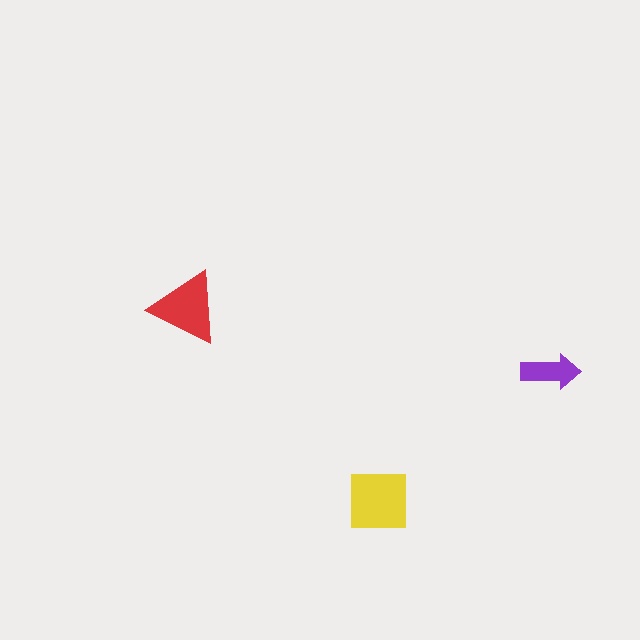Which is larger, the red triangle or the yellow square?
The yellow square.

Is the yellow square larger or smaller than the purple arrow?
Larger.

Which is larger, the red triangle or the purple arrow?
The red triangle.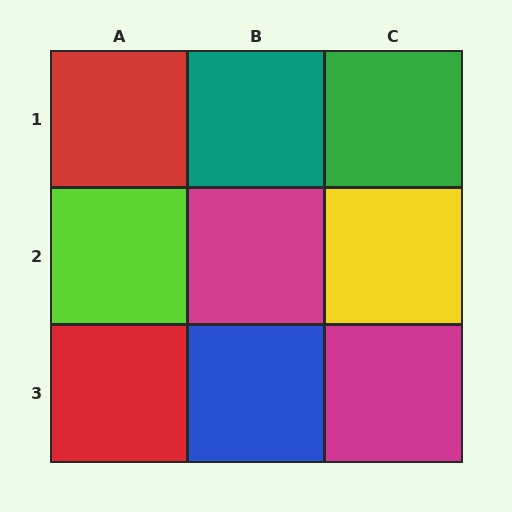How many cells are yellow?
1 cell is yellow.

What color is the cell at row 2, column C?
Yellow.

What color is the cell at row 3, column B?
Blue.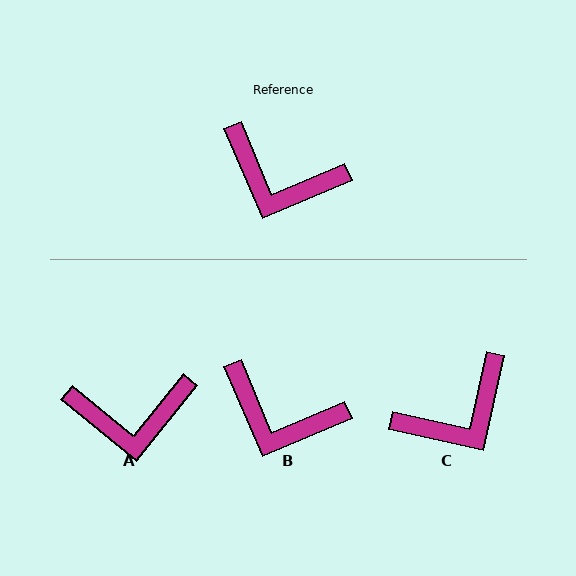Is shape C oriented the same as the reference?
No, it is off by about 55 degrees.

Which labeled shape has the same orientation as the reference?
B.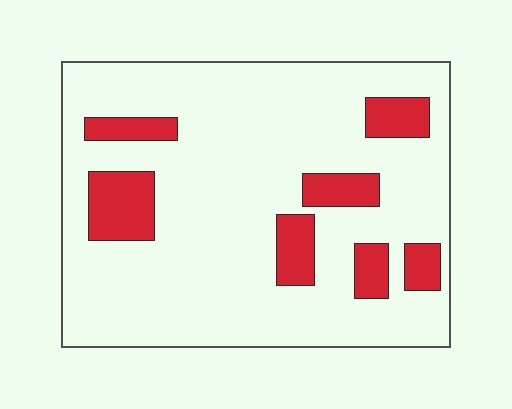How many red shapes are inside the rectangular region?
7.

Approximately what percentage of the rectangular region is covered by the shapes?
Approximately 15%.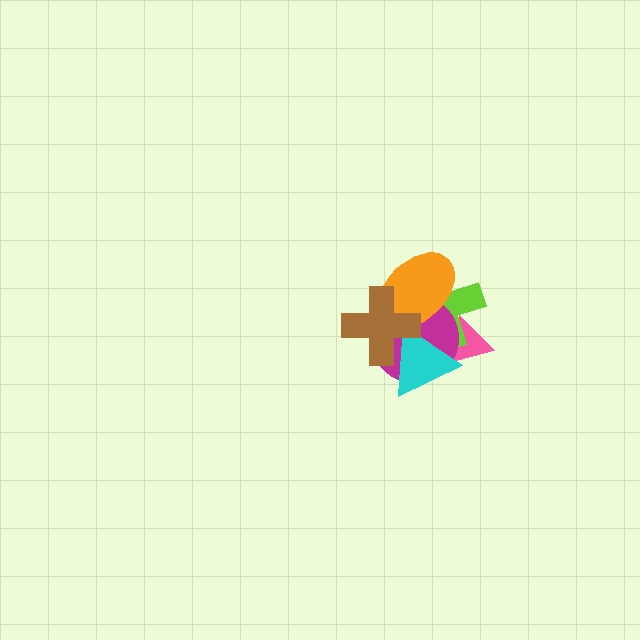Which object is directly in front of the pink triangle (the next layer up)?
The lime cross is directly in front of the pink triangle.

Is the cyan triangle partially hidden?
Yes, it is partially covered by another shape.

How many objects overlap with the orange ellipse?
4 objects overlap with the orange ellipse.